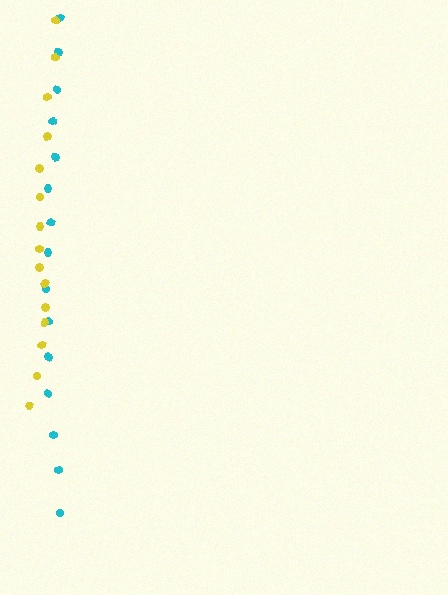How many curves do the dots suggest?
There are 2 distinct paths.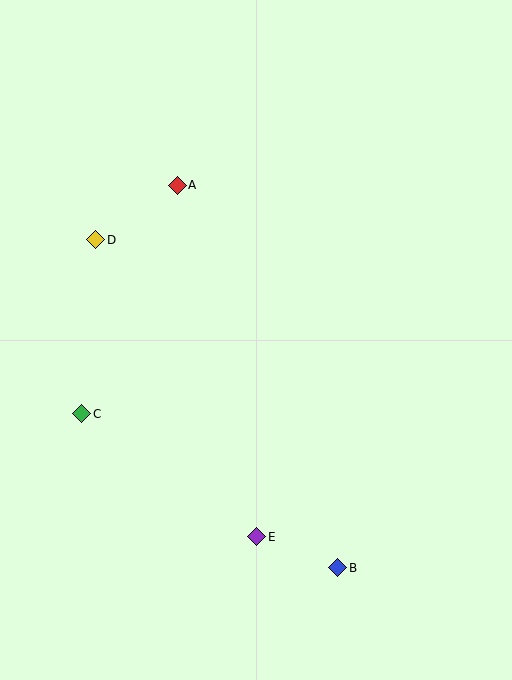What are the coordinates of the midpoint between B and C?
The midpoint between B and C is at (210, 491).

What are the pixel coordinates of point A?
Point A is at (177, 185).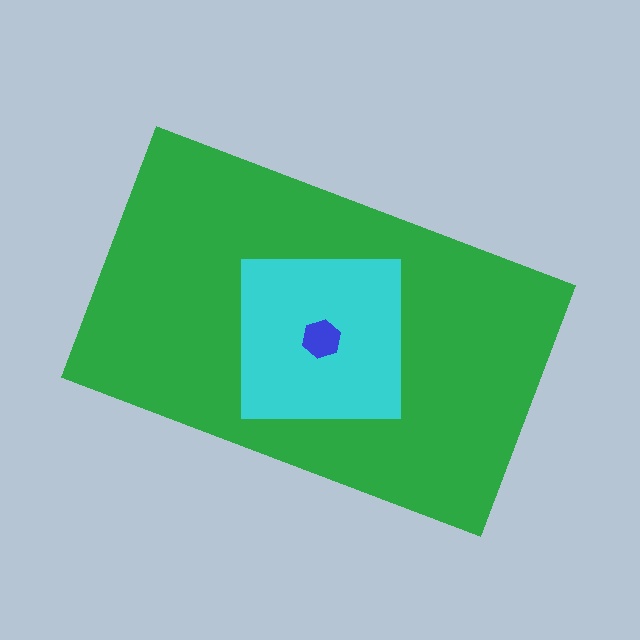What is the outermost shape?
The green rectangle.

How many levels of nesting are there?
3.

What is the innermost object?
The blue hexagon.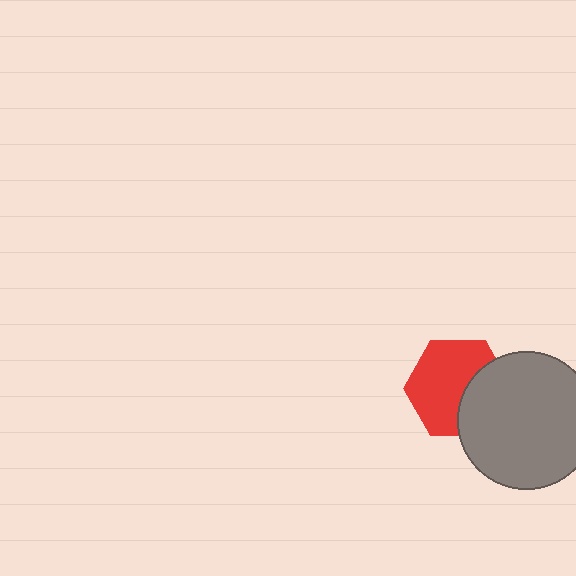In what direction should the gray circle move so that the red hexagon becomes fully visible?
The gray circle should move right. That is the shortest direction to clear the overlap and leave the red hexagon fully visible.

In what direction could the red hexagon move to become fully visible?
The red hexagon could move left. That would shift it out from behind the gray circle entirely.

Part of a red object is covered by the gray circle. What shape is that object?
It is a hexagon.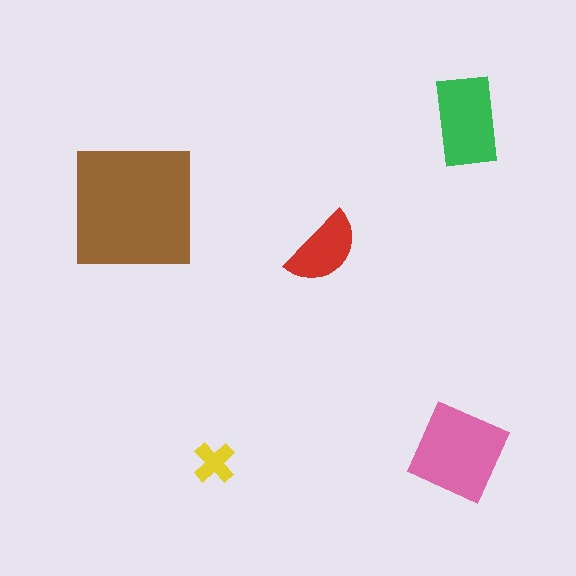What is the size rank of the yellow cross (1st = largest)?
5th.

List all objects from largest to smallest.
The brown square, the pink diamond, the green rectangle, the red semicircle, the yellow cross.